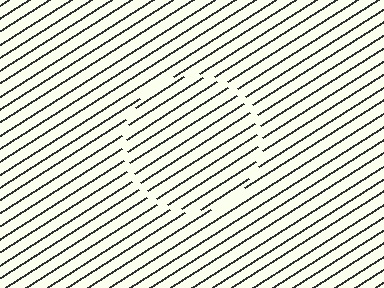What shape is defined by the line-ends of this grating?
An illusory circle. The interior of the shape contains the same grating, shifted by half a period — the contour is defined by the phase discontinuity where line-ends from the inner and outer gratings abut.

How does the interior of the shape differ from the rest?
The interior of the shape contains the same grating, shifted by half a period — the contour is defined by the phase discontinuity where line-ends from the inner and outer gratings abut.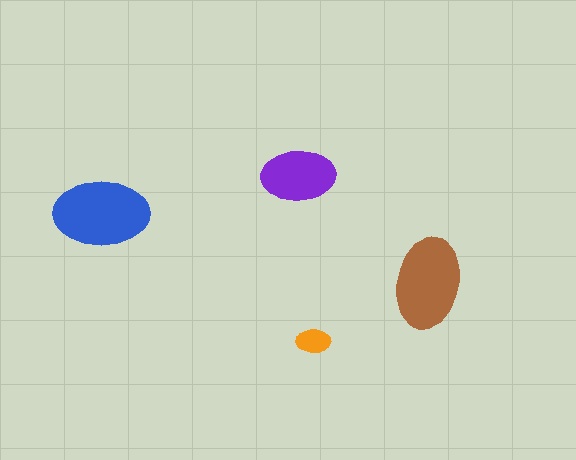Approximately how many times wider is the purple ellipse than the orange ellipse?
About 2 times wider.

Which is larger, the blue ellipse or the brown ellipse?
The blue one.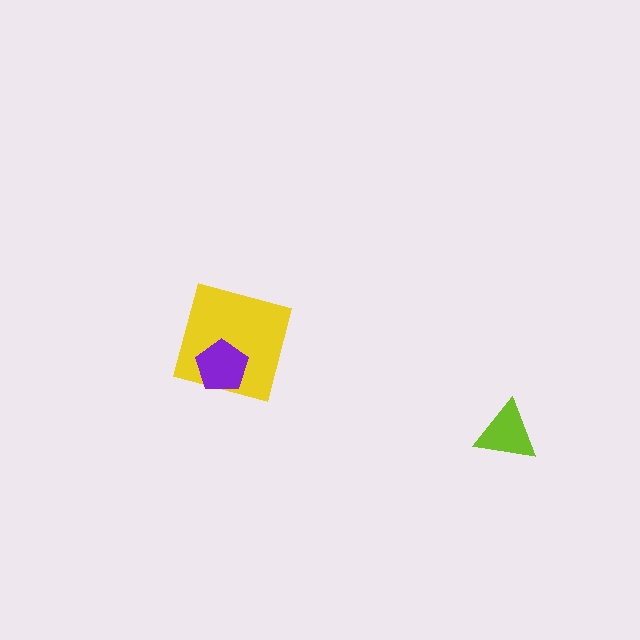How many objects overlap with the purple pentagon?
1 object overlaps with the purple pentagon.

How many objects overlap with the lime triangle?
0 objects overlap with the lime triangle.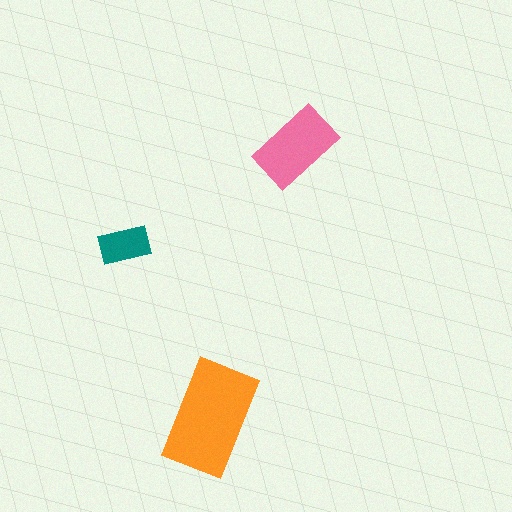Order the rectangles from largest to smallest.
the orange one, the pink one, the teal one.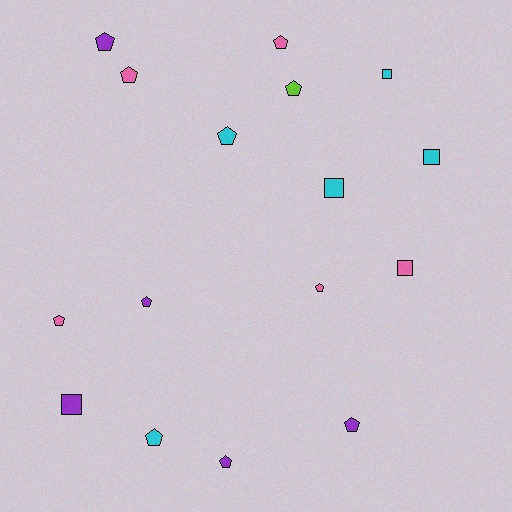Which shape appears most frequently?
Pentagon, with 11 objects.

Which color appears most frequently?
Purple, with 5 objects.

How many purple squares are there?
There is 1 purple square.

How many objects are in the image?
There are 16 objects.